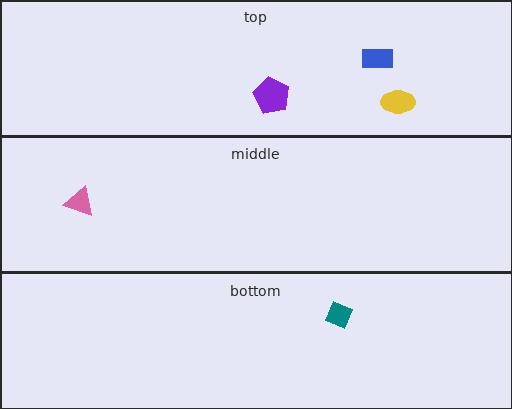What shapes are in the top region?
The yellow ellipse, the purple pentagon, the blue rectangle.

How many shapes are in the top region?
3.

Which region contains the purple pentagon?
The top region.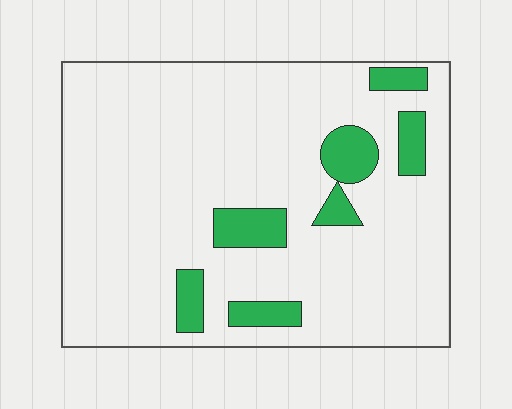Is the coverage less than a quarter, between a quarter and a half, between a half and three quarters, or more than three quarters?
Less than a quarter.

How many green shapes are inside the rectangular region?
7.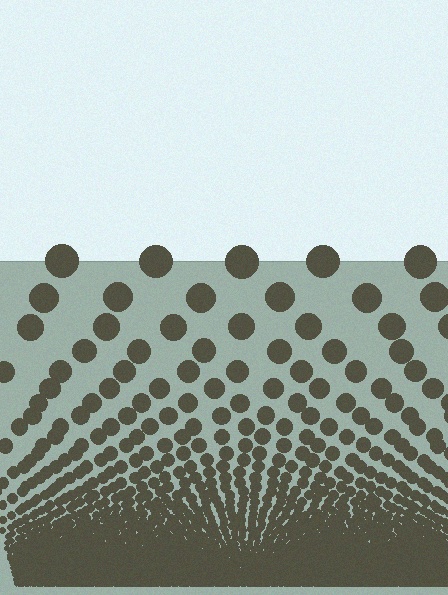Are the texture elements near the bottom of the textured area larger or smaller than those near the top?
Smaller. The gradient is inverted — elements near the bottom are smaller and denser.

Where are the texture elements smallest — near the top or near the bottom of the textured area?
Near the bottom.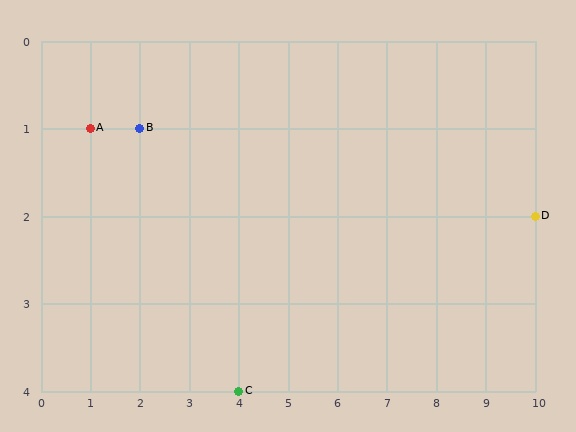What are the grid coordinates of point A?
Point A is at grid coordinates (1, 1).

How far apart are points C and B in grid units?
Points C and B are 2 columns and 3 rows apart (about 3.6 grid units diagonally).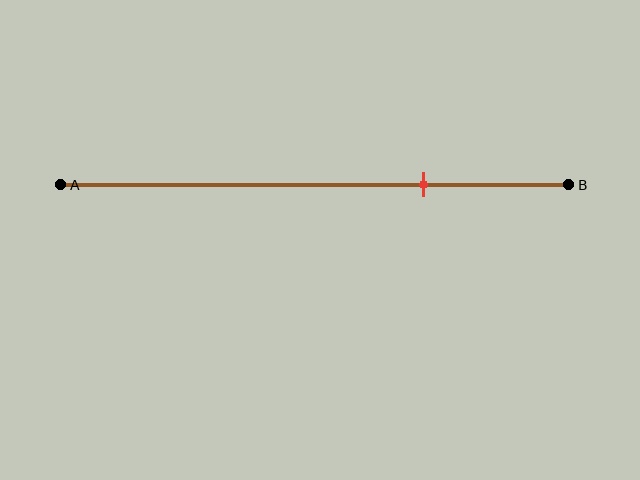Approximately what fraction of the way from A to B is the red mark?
The red mark is approximately 70% of the way from A to B.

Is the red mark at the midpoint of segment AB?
No, the mark is at about 70% from A, not at the 50% midpoint.